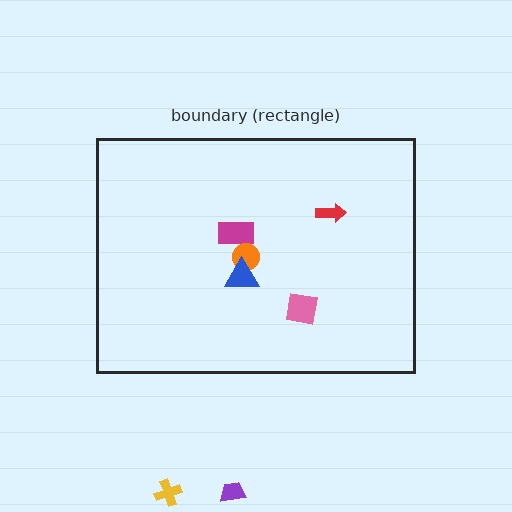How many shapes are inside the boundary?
5 inside, 2 outside.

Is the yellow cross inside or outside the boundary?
Outside.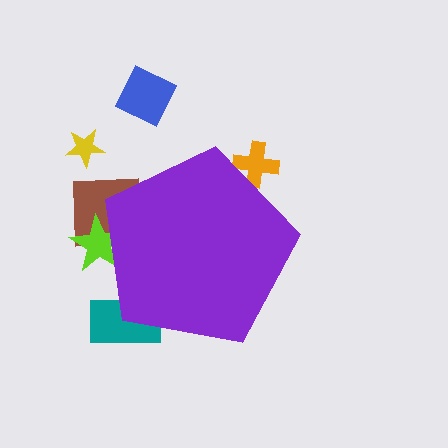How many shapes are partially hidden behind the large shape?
4 shapes are partially hidden.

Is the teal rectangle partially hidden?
Yes, the teal rectangle is partially hidden behind the purple pentagon.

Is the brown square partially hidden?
Yes, the brown square is partially hidden behind the purple pentagon.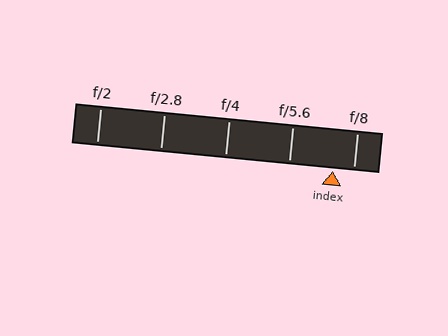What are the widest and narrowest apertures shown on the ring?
The widest aperture shown is f/2 and the narrowest is f/8.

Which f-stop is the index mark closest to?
The index mark is closest to f/8.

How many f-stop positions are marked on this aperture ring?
There are 5 f-stop positions marked.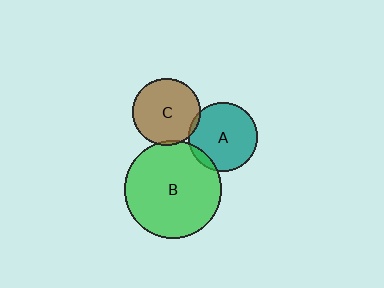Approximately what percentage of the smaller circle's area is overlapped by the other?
Approximately 5%.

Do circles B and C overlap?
Yes.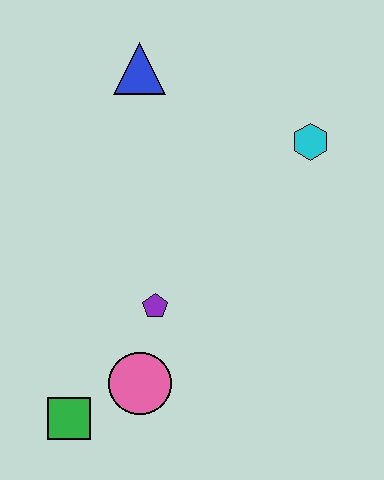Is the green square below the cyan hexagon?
Yes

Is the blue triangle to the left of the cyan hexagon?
Yes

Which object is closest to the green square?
The pink circle is closest to the green square.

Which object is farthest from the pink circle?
The blue triangle is farthest from the pink circle.